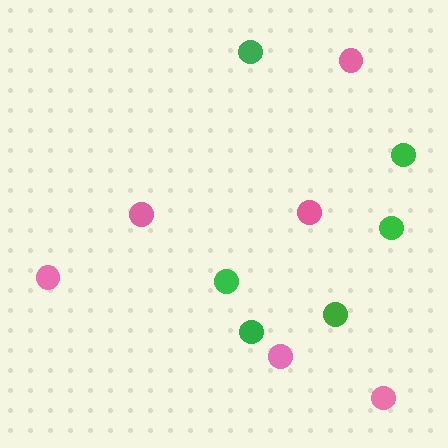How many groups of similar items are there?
There are 2 groups: one group of pink circles (6) and one group of green circles (6).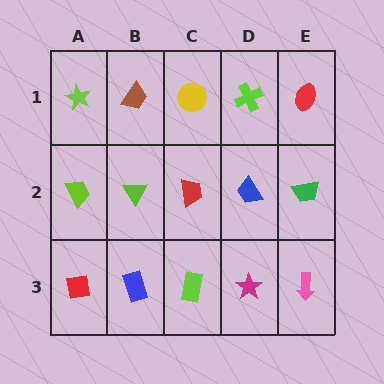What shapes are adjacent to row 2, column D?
A lime cross (row 1, column D), a magenta star (row 3, column D), a red trapezoid (row 2, column C), a green trapezoid (row 2, column E).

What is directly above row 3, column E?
A green trapezoid.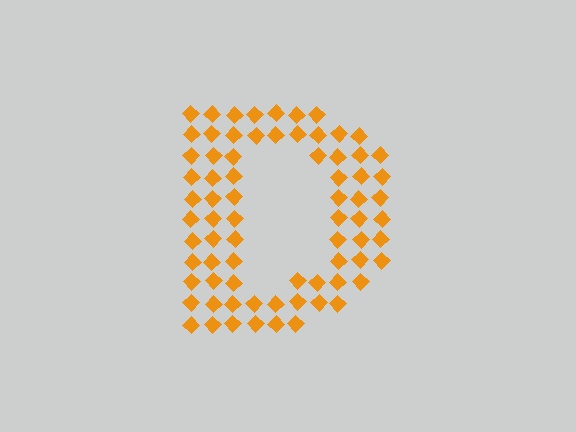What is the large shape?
The large shape is the letter D.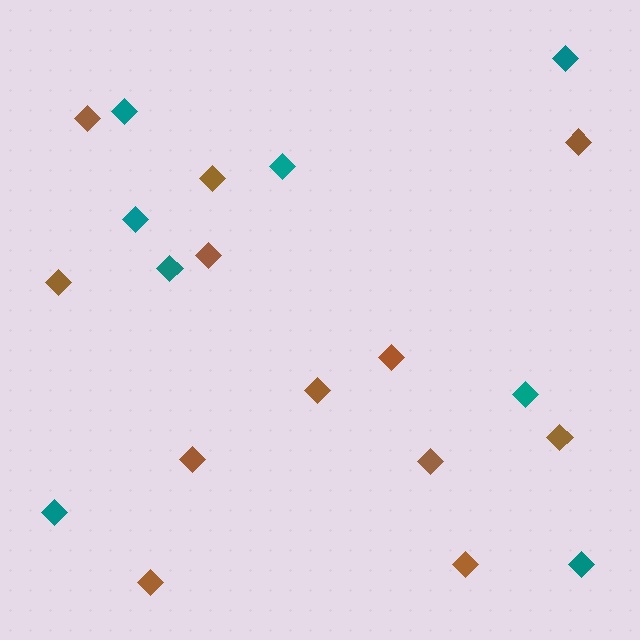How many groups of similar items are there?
There are 2 groups: one group of brown diamonds (12) and one group of teal diamonds (8).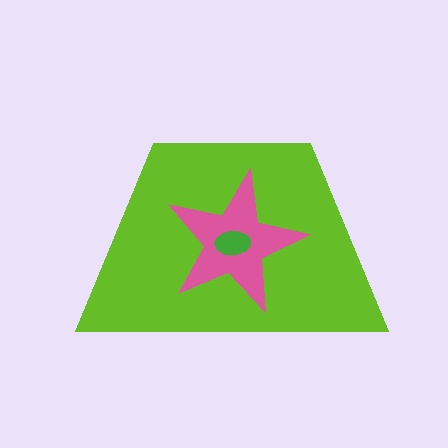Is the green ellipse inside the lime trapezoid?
Yes.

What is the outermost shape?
The lime trapezoid.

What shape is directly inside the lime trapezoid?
The pink star.